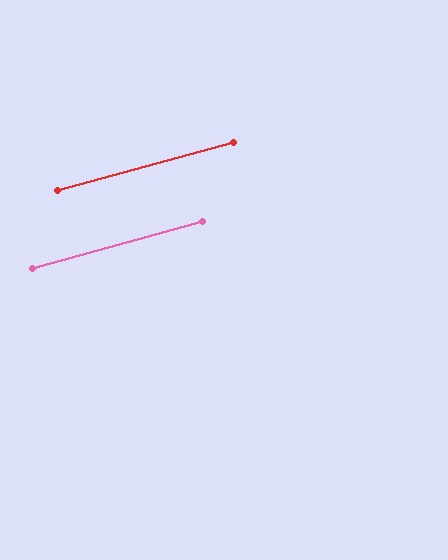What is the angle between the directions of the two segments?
Approximately 0 degrees.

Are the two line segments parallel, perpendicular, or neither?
Parallel — their directions differ by only 0.2°.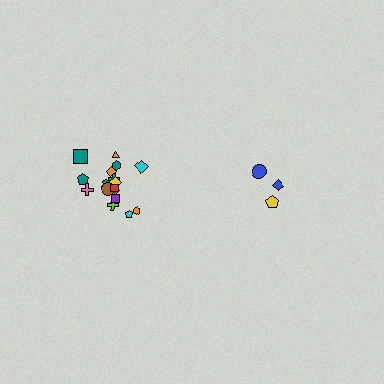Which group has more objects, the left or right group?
The left group.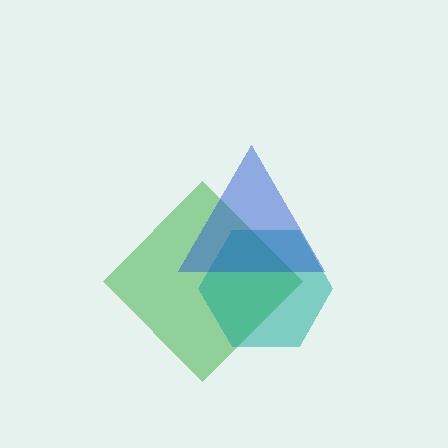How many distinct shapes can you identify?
There are 3 distinct shapes: a green diamond, a teal hexagon, a blue triangle.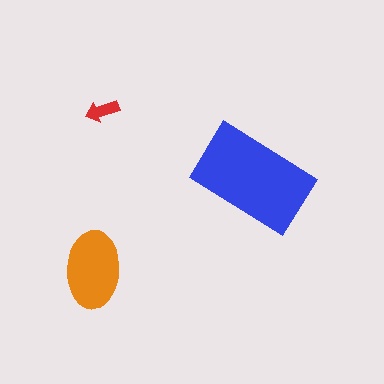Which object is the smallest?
The red arrow.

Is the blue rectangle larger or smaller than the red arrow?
Larger.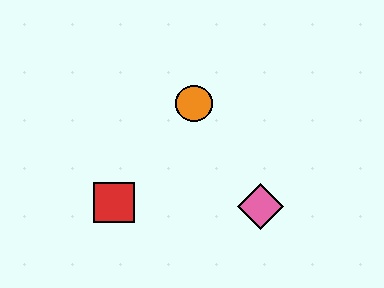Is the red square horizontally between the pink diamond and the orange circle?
No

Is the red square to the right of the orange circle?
No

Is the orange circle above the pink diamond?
Yes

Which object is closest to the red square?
The orange circle is closest to the red square.